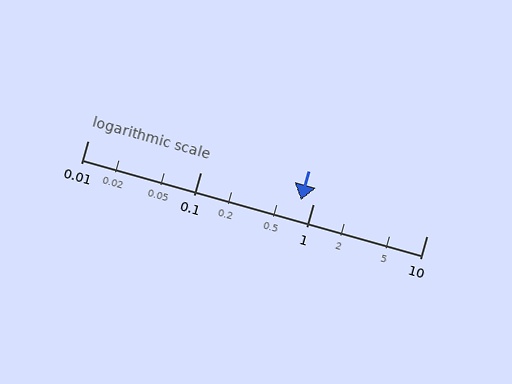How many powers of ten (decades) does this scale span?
The scale spans 3 decades, from 0.01 to 10.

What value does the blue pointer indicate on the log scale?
The pointer indicates approximately 0.77.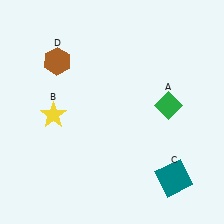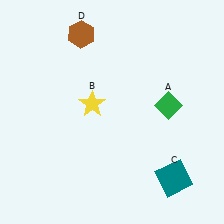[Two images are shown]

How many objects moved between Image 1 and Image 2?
2 objects moved between the two images.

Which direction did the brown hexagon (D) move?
The brown hexagon (D) moved up.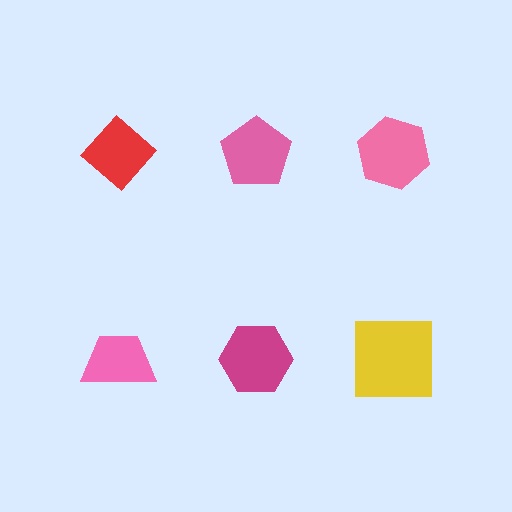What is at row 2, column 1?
A pink trapezoid.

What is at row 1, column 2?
A pink pentagon.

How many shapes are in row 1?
3 shapes.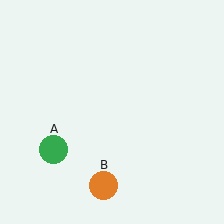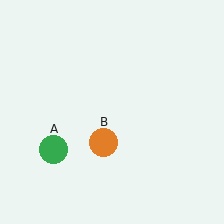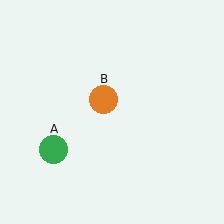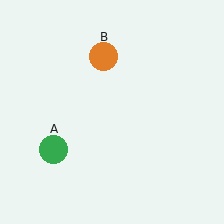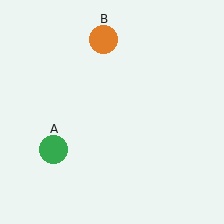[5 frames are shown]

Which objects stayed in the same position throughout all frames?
Green circle (object A) remained stationary.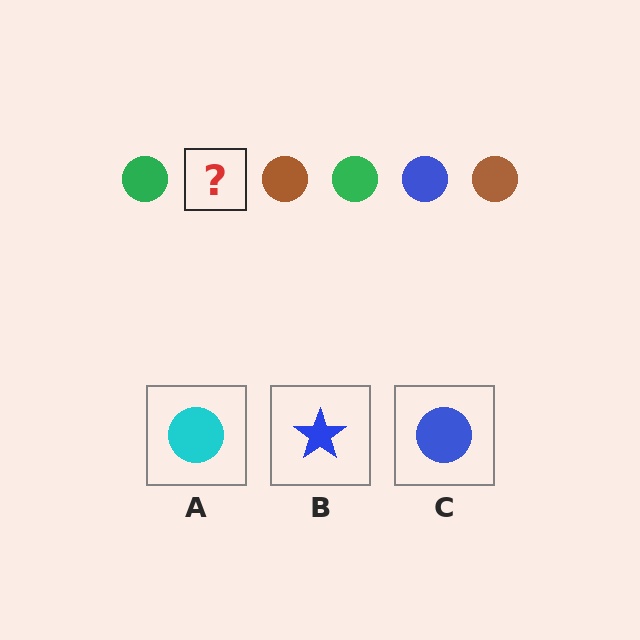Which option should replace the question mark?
Option C.